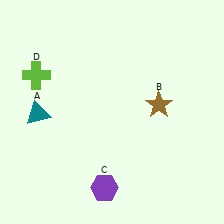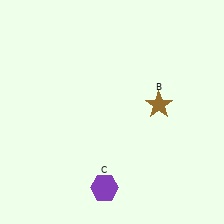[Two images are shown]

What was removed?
The teal triangle (A), the lime cross (D) were removed in Image 2.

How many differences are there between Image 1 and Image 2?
There are 2 differences between the two images.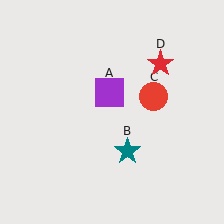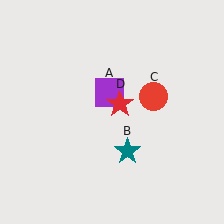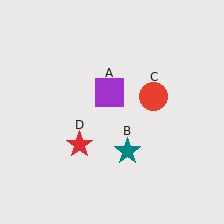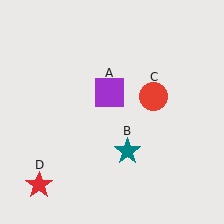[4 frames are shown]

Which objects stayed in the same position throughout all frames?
Purple square (object A) and teal star (object B) and red circle (object C) remained stationary.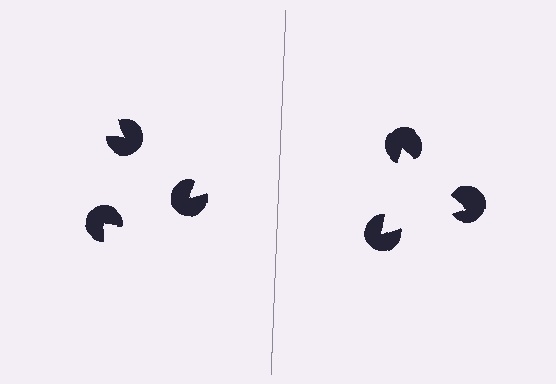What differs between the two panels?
The pac-man discs are positioned identically on both sides; only the wedge orientations differ. On the right they align to a triangle; on the left they are misaligned.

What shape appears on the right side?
An illusory triangle.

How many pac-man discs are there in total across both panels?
6 — 3 on each side.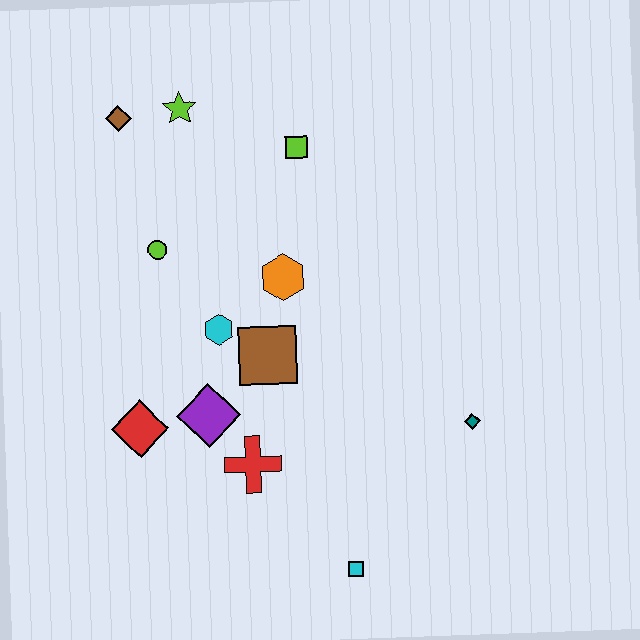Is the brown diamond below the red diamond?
No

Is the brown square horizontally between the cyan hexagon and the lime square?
Yes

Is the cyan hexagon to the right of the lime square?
No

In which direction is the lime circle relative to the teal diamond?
The lime circle is to the left of the teal diamond.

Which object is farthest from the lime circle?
The cyan square is farthest from the lime circle.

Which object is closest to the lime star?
The brown diamond is closest to the lime star.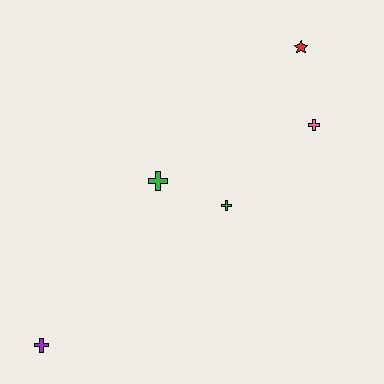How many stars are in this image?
There is 1 star.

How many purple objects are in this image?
There is 1 purple object.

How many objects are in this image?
There are 5 objects.